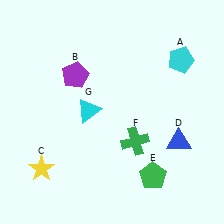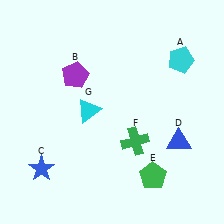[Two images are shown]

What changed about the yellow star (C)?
In Image 1, C is yellow. In Image 2, it changed to blue.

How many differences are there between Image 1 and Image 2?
There is 1 difference between the two images.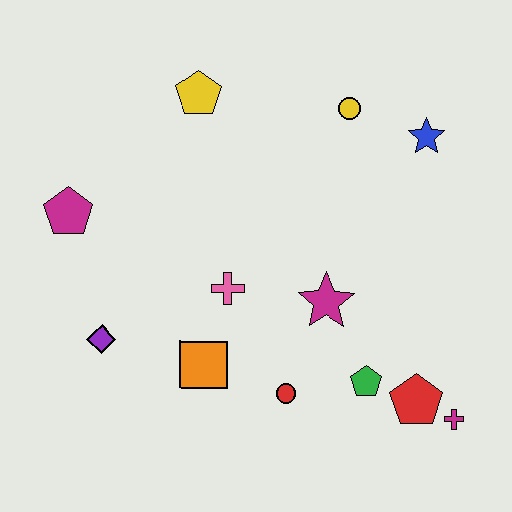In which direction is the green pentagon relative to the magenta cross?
The green pentagon is to the left of the magenta cross.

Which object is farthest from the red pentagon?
The magenta pentagon is farthest from the red pentagon.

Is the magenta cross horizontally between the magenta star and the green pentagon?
No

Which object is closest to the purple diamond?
The orange square is closest to the purple diamond.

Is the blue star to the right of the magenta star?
Yes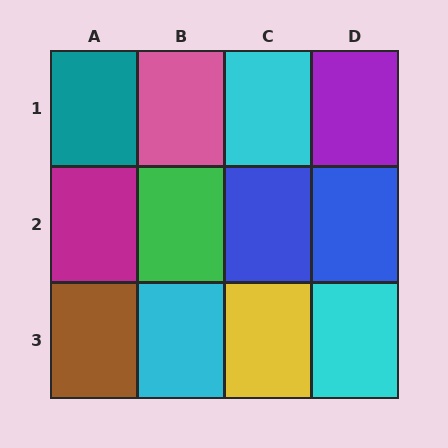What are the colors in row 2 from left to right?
Magenta, green, blue, blue.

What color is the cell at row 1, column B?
Pink.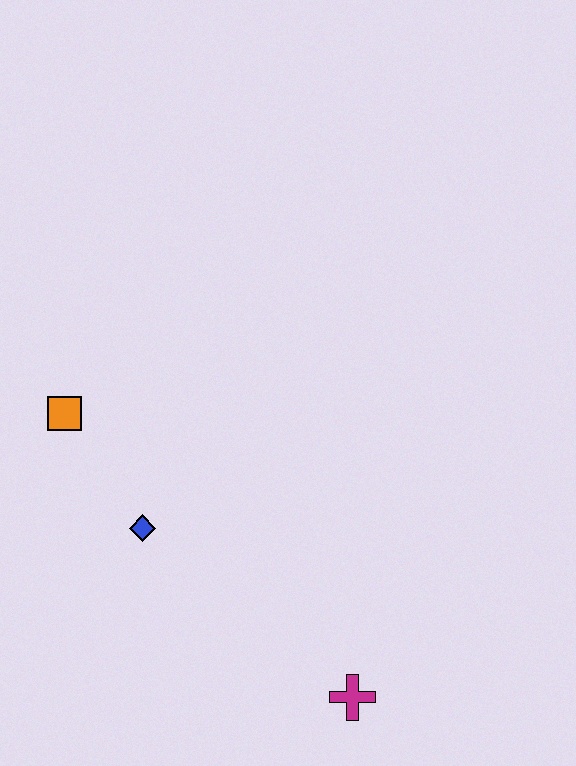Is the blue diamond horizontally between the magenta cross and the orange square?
Yes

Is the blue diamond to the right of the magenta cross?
No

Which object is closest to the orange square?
The blue diamond is closest to the orange square.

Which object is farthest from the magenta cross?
The orange square is farthest from the magenta cross.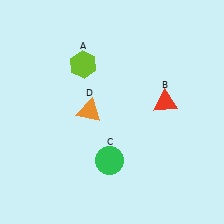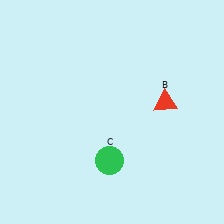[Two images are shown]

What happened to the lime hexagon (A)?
The lime hexagon (A) was removed in Image 2. It was in the top-left area of Image 1.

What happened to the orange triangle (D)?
The orange triangle (D) was removed in Image 2. It was in the top-left area of Image 1.